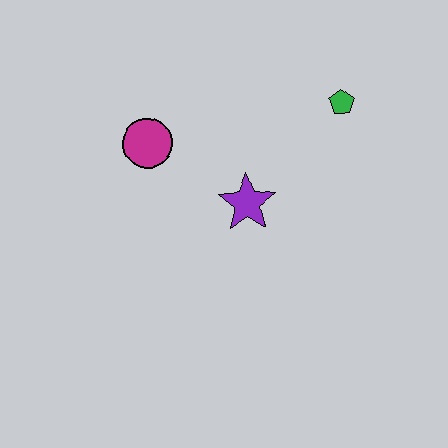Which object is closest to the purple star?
The magenta circle is closest to the purple star.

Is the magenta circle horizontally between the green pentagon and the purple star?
No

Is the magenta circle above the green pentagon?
No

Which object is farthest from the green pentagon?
The magenta circle is farthest from the green pentagon.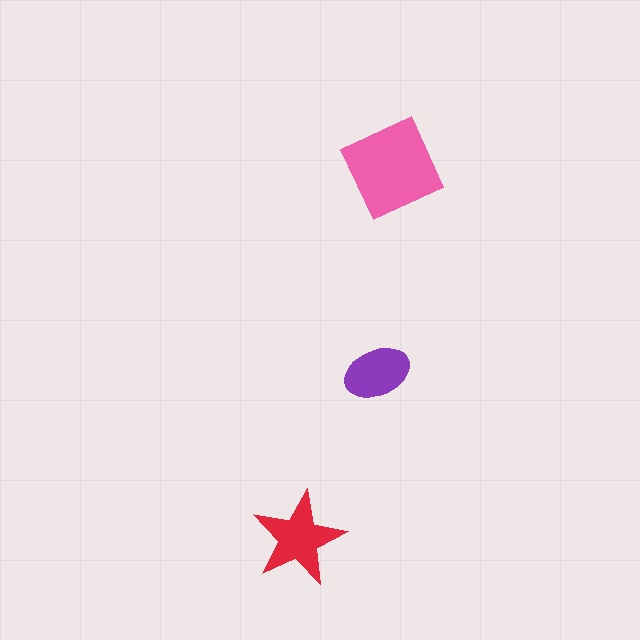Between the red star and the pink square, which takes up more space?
The pink square.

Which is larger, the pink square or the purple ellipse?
The pink square.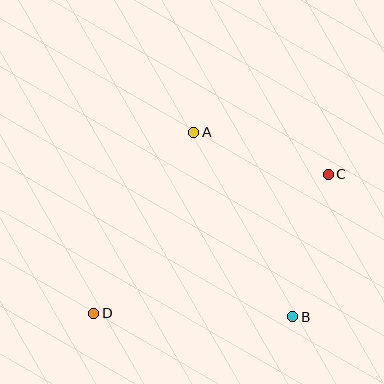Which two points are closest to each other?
Points A and C are closest to each other.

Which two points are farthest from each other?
Points C and D are farthest from each other.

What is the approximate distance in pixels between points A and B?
The distance between A and B is approximately 210 pixels.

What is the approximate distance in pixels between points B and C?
The distance between B and C is approximately 147 pixels.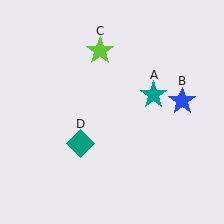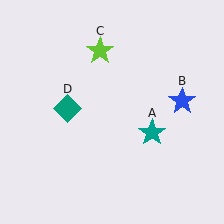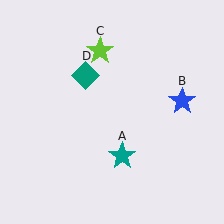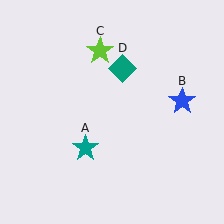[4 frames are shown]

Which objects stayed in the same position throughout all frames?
Blue star (object B) and lime star (object C) remained stationary.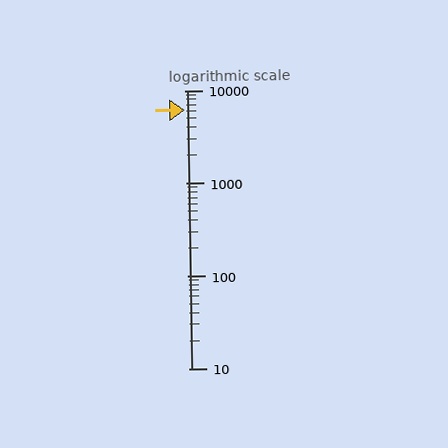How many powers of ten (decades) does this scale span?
The scale spans 3 decades, from 10 to 10000.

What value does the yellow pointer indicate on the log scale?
The pointer indicates approximately 6100.